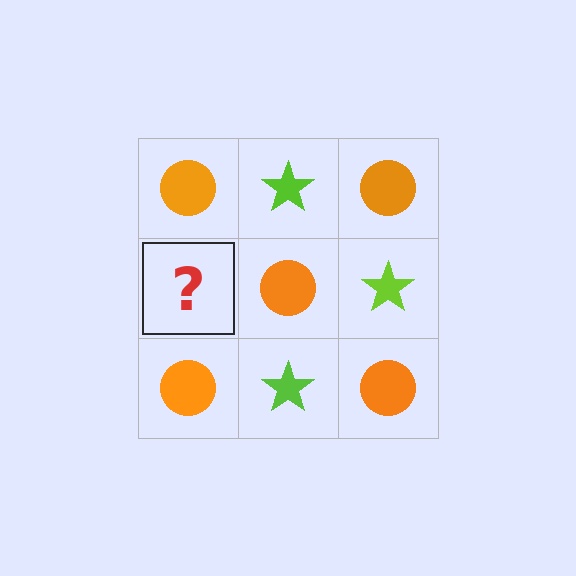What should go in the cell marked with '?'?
The missing cell should contain a lime star.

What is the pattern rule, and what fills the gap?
The rule is that it alternates orange circle and lime star in a checkerboard pattern. The gap should be filled with a lime star.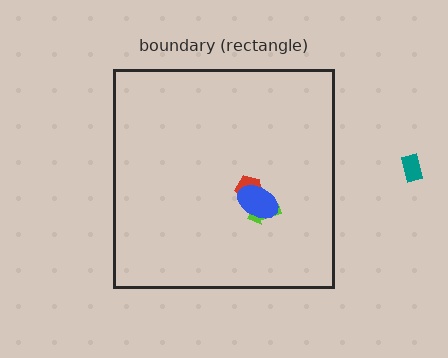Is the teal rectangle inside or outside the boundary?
Outside.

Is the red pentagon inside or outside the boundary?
Inside.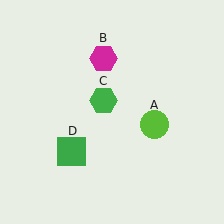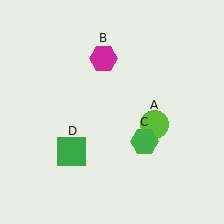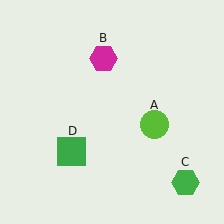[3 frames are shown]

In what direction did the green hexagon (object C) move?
The green hexagon (object C) moved down and to the right.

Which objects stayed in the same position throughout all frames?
Lime circle (object A) and magenta hexagon (object B) and green square (object D) remained stationary.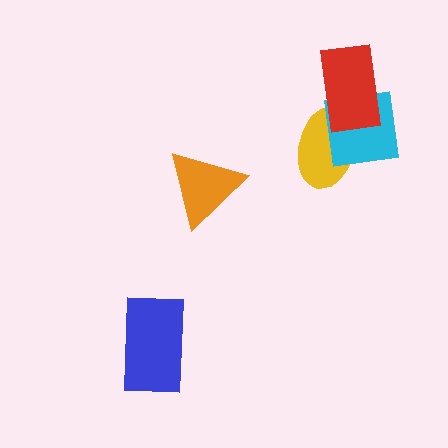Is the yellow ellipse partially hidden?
Yes, it is partially covered by another shape.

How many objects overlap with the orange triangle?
0 objects overlap with the orange triangle.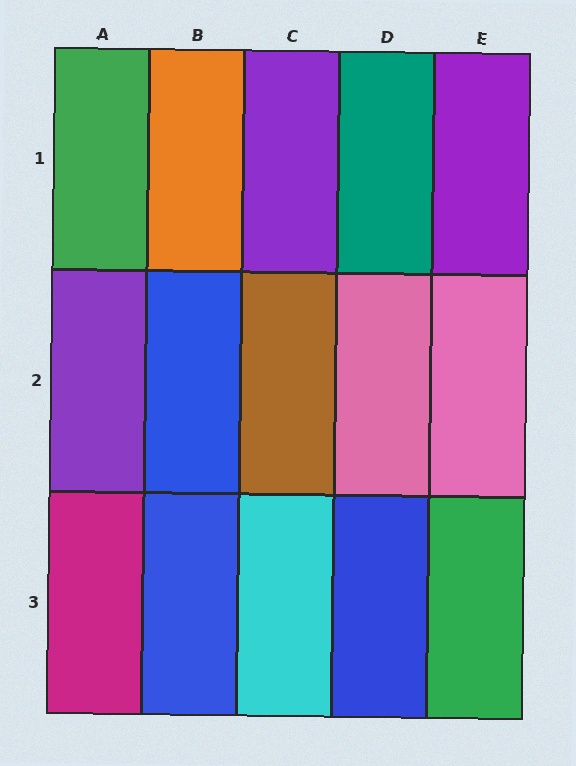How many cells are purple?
3 cells are purple.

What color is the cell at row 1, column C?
Purple.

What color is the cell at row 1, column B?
Orange.